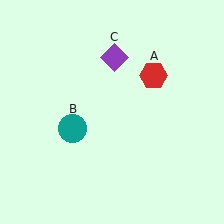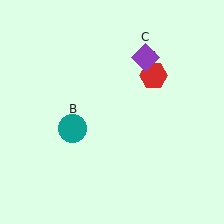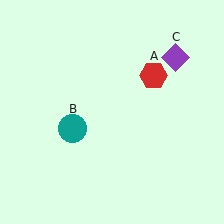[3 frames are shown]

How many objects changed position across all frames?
1 object changed position: purple diamond (object C).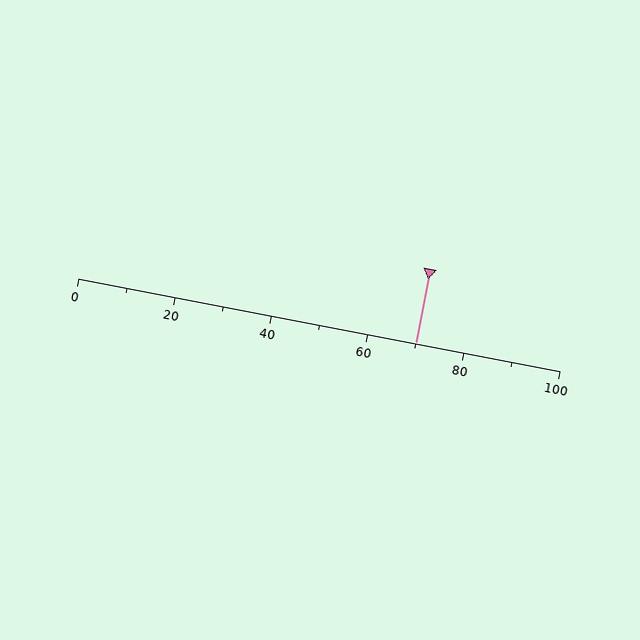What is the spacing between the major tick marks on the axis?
The major ticks are spaced 20 apart.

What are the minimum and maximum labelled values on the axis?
The axis runs from 0 to 100.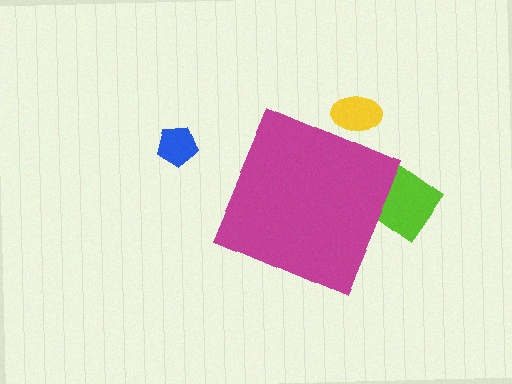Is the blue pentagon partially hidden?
No, the blue pentagon is fully visible.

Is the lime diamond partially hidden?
Yes, the lime diamond is partially hidden behind the magenta diamond.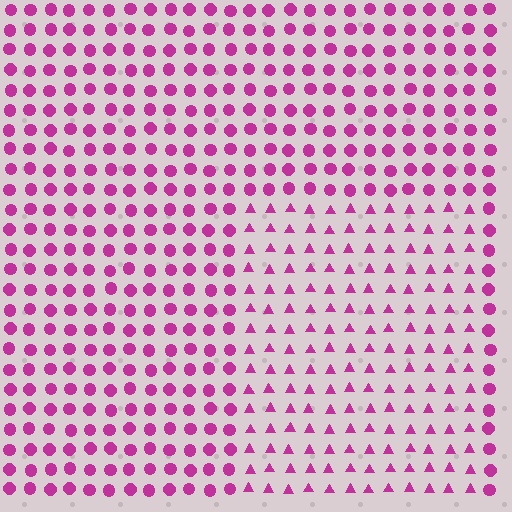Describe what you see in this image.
The image is filled with small magenta elements arranged in a uniform grid. A rectangle-shaped region contains triangles, while the surrounding area contains circles. The boundary is defined purely by the change in element shape.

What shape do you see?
I see a rectangle.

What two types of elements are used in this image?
The image uses triangles inside the rectangle region and circles outside it.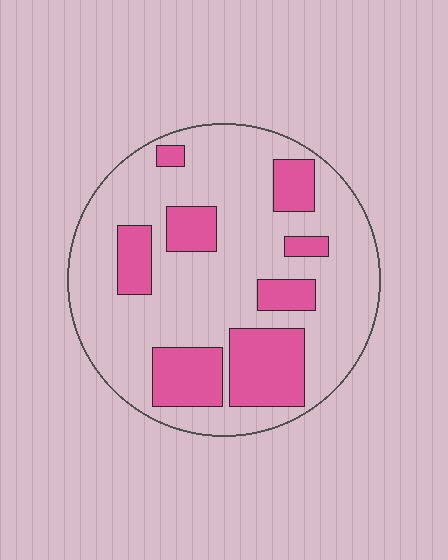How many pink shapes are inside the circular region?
8.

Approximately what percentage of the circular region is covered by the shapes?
Approximately 25%.